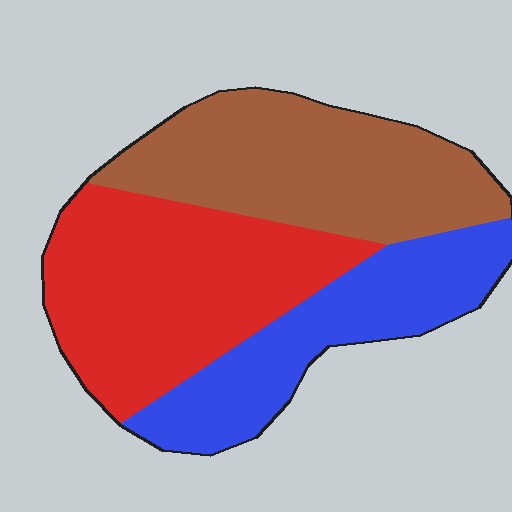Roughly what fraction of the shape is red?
Red takes up about three eighths (3/8) of the shape.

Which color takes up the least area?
Blue, at roughly 25%.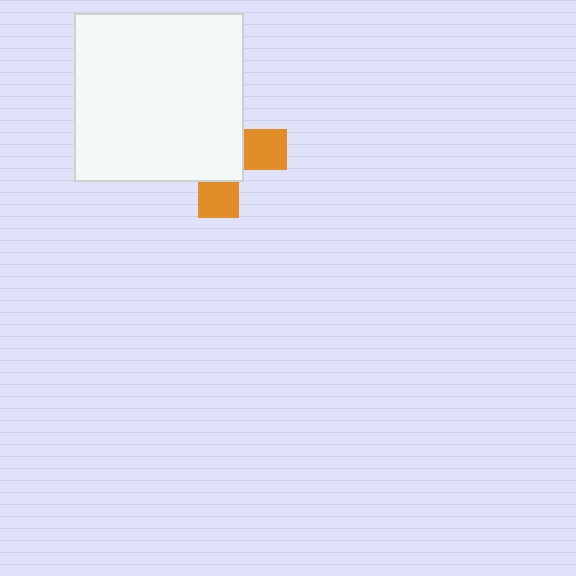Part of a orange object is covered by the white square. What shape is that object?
It is a cross.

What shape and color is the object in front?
The object in front is a white square.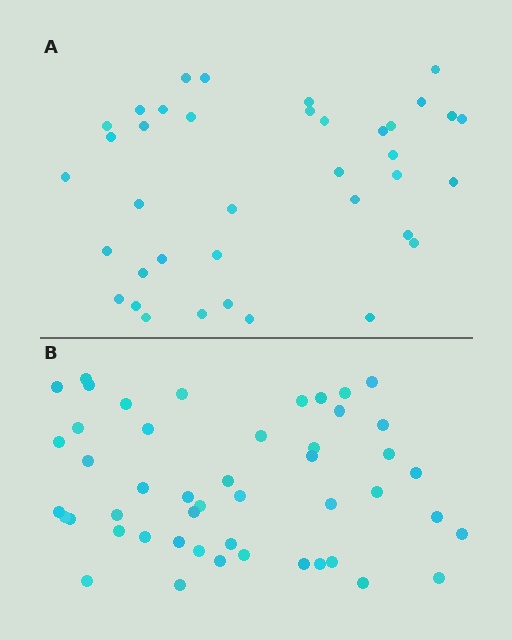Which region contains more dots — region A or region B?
Region B (the bottom region) has more dots.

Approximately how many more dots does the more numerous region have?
Region B has roughly 10 or so more dots than region A.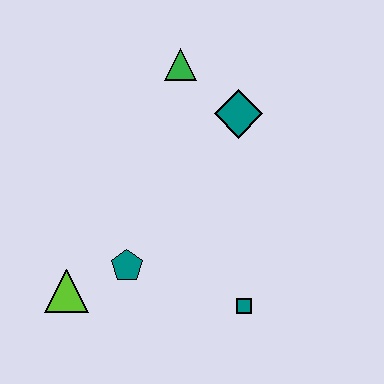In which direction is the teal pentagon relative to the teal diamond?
The teal pentagon is below the teal diamond.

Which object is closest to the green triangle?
The teal diamond is closest to the green triangle.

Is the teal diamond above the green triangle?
No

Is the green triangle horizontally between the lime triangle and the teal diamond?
Yes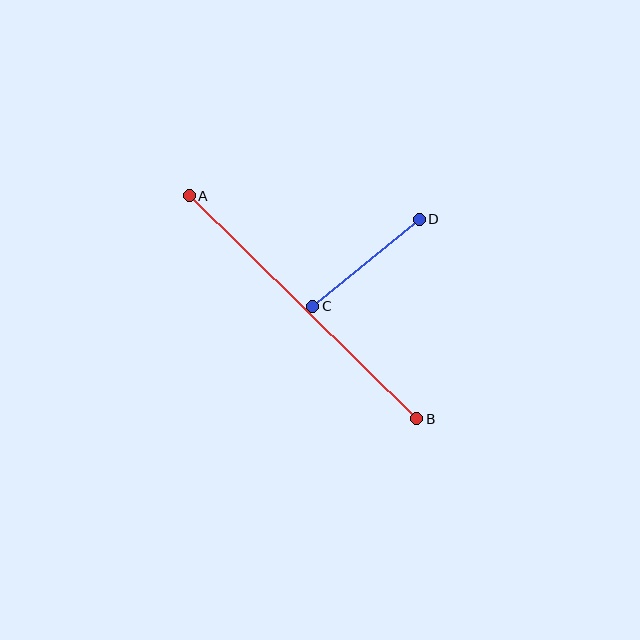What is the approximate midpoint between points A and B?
The midpoint is at approximately (303, 307) pixels.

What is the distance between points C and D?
The distance is approximately 137 pixels.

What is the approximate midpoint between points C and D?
The midpoint is at approximately (366, 263) pixels.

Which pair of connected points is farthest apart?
Points A and B are farthest apart.